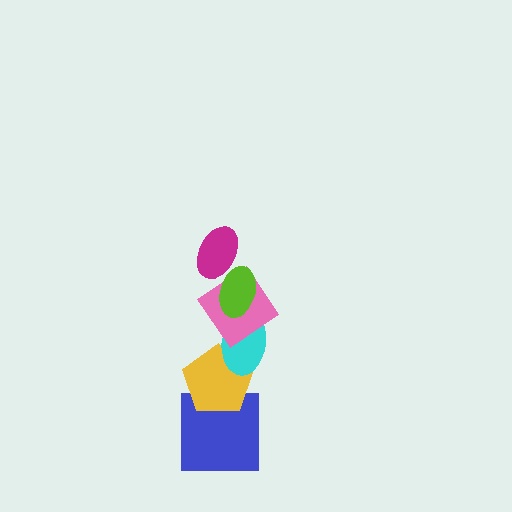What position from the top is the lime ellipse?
The lime ellipse is 2nd from the top.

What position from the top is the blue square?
The blue square is 6th from the top.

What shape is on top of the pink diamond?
The lime ellipse is on top of the pink diamond.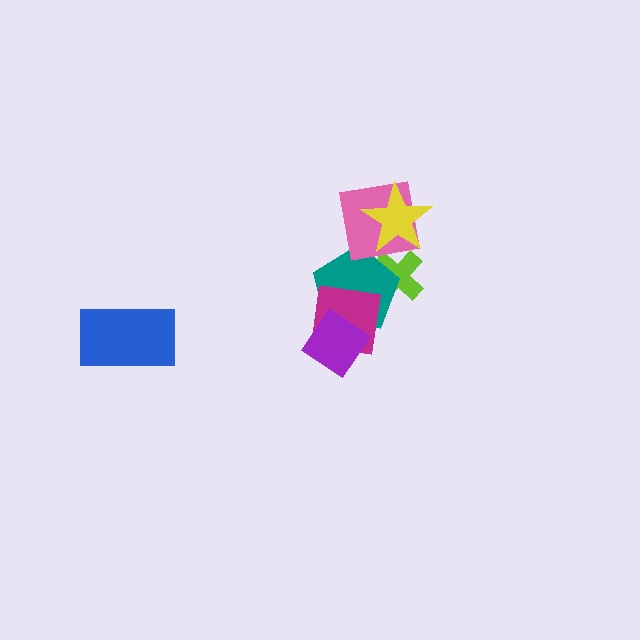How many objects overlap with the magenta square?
2 objects overlap with the magenta square.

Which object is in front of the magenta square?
The purple diamond is in front of the magenta square.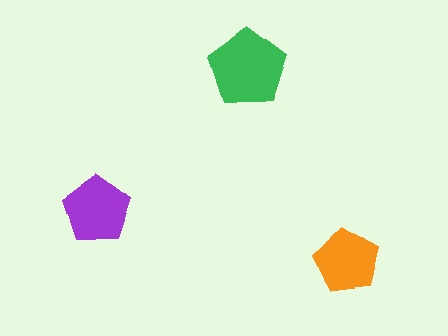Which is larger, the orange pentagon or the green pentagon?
The green one.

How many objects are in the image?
There are 3 objects in the image.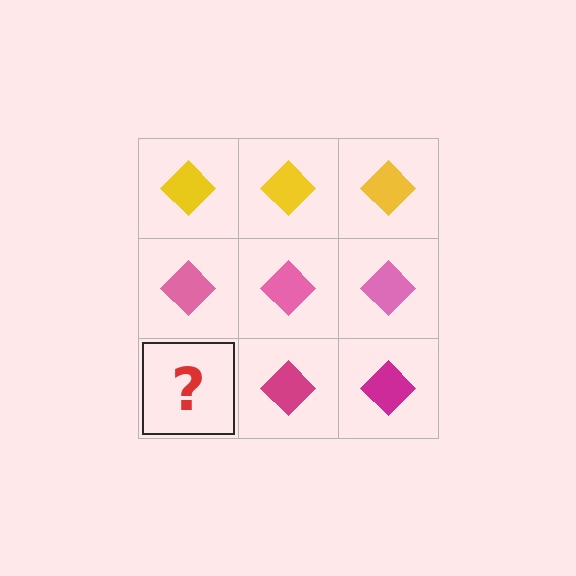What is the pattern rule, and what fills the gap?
The rule is that each row has a consistent color. The gap should be filled with a magenta diamond.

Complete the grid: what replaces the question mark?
The question mark should be replaced with a magenta diamond.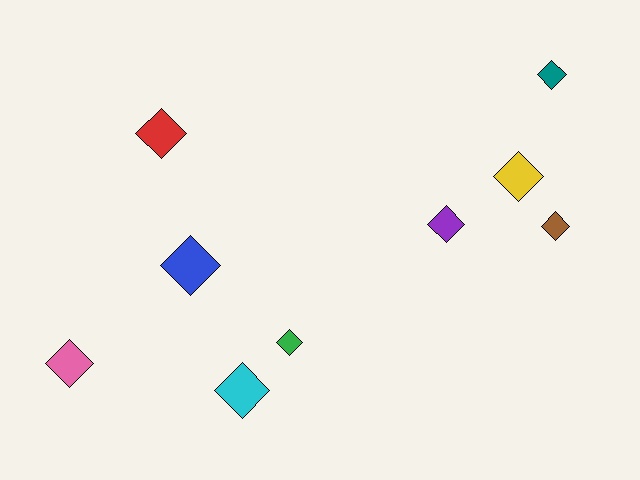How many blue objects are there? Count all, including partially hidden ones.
There is 1 blue object.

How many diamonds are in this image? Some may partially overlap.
There are 9 diamonds.